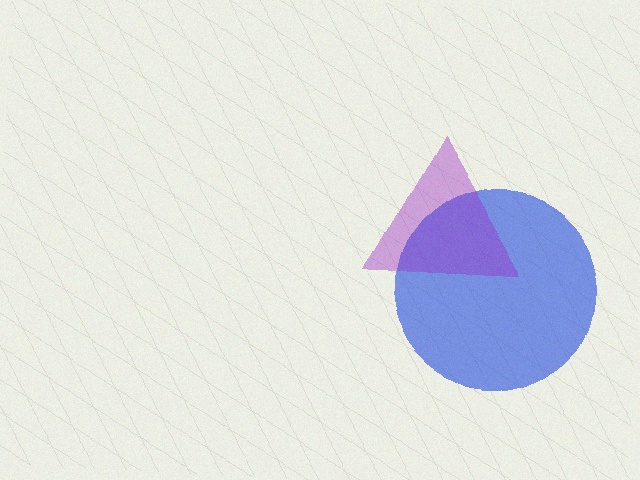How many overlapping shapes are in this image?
There are 2 overlapping shapes in the image.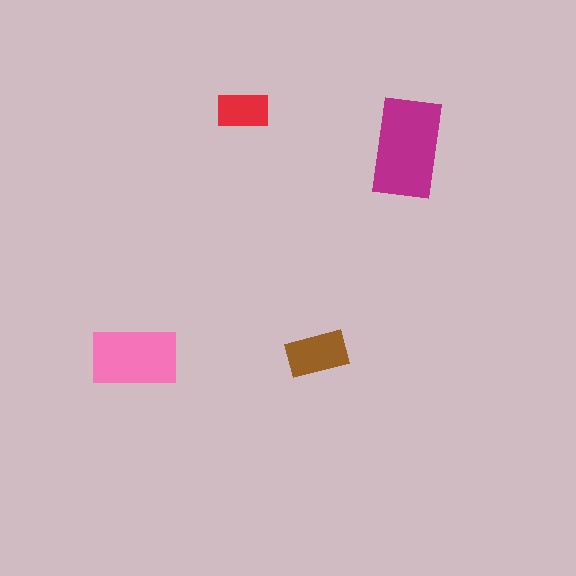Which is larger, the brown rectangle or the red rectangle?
The brown one.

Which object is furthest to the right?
The magenta rectangle is rightmost.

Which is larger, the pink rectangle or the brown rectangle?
The pink one.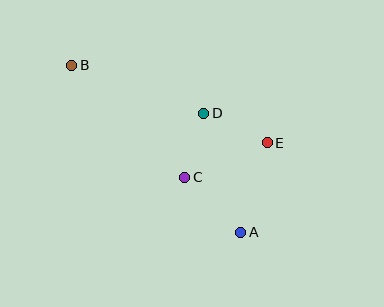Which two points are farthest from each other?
Points A and B are farthest from each other.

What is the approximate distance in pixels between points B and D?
The distance between B and D is approximately 140 pixels.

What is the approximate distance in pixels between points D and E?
The distance between D and E is approximately 70 pixels.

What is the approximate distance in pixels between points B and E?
The distance between B and E is approximately 210 pixels.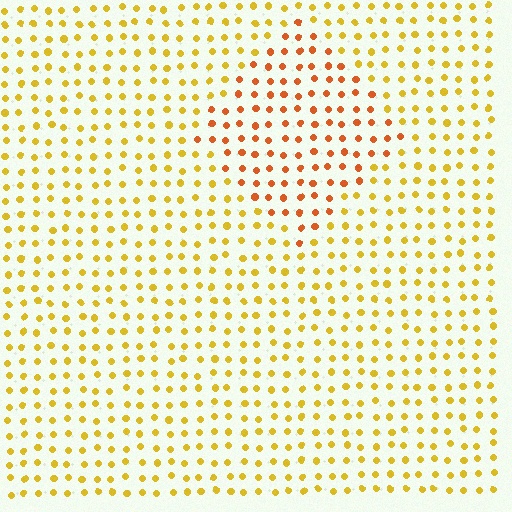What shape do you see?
I see a diamond.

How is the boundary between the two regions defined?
The boundary is defined purely by a slight shift in hue (about 32 degrees). Spacing, size, and orientation are identical on both sides.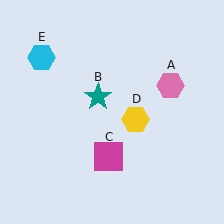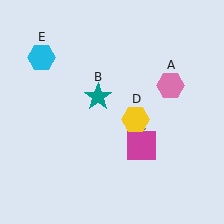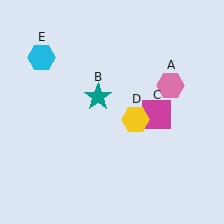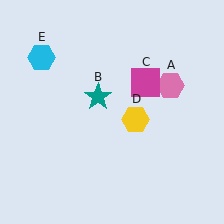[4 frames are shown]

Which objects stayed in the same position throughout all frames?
Pink hexagon (object A) and teal star (object B) and yellow hexagon (object D) and cyan hexagon (object E) remained stationary.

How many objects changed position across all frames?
1 object changed position: magenta square (object C).